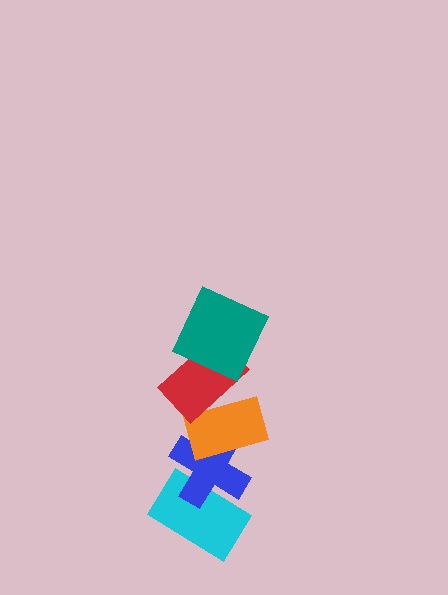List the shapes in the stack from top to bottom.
From top to bottom: the teal square, the red rectangle, the orange rectangle, the blue cross, the cyan rectangle.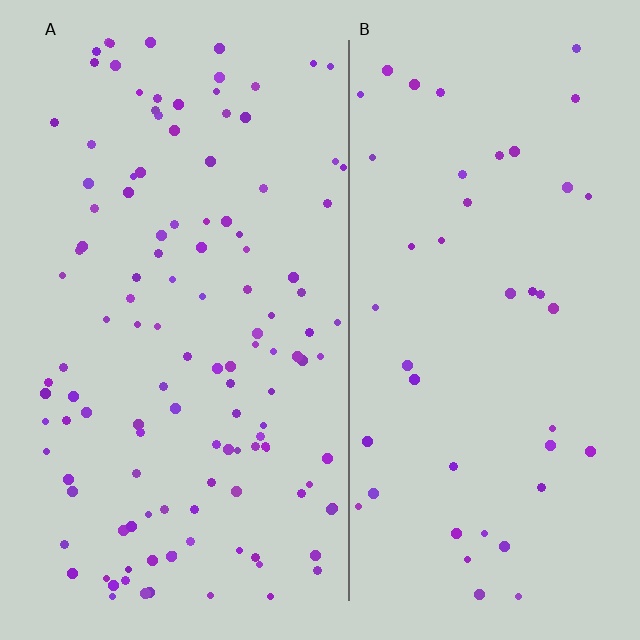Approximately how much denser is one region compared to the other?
Approximately 2.8× — region A over region B.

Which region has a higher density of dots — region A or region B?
A (the left).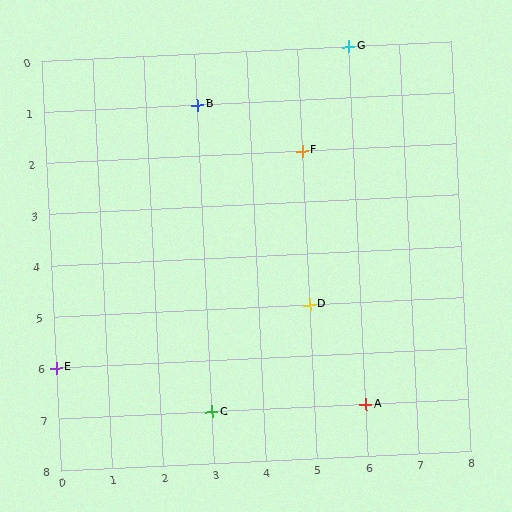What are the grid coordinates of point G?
Point G is at grid coordinates (6, 0).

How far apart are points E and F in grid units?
Points E and F are 5 columns and 4 rows apart (about 6.4 grid units diagonally).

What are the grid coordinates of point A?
Point A is at grid coordinates (6, 7).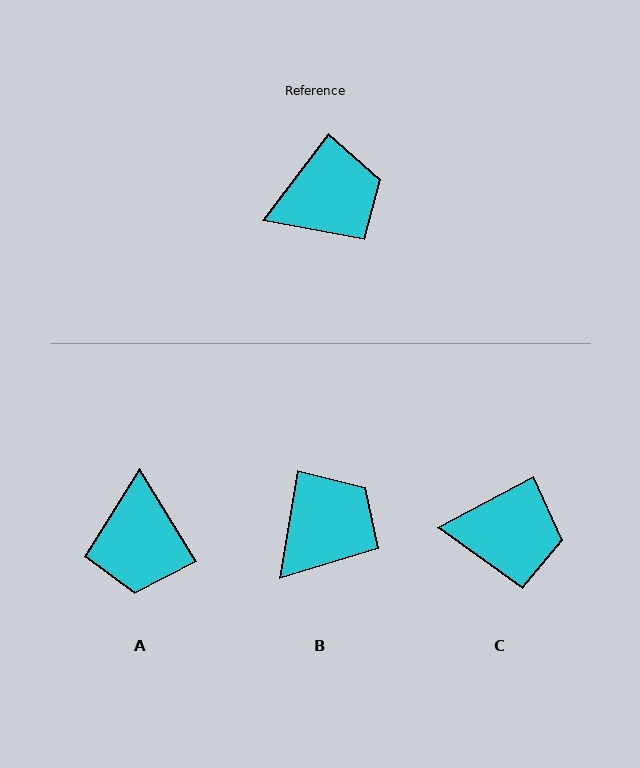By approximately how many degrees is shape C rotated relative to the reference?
Approximately 25 degrees clockwise.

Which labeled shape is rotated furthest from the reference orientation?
A, about 111 degrees away.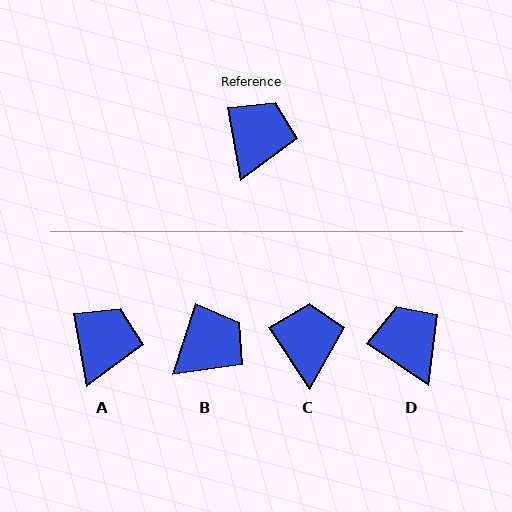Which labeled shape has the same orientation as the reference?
A.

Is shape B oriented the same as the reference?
No, it is off by about 28 degrees.